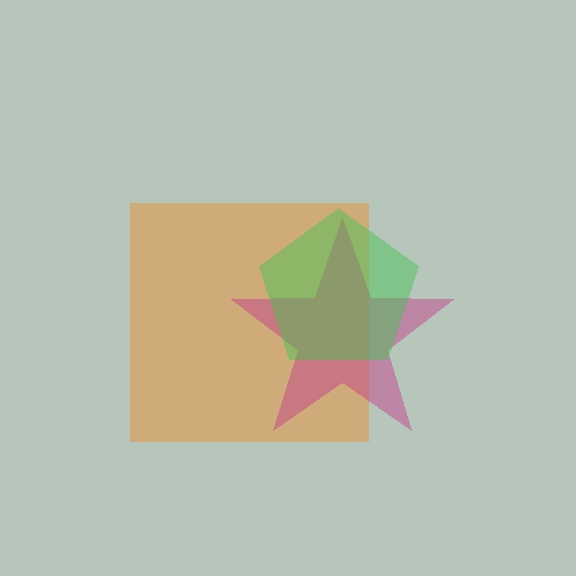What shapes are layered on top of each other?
The layered shapes are: an orange square, a magenta star, a green pentagon.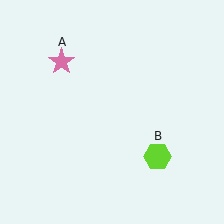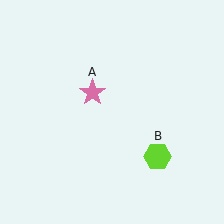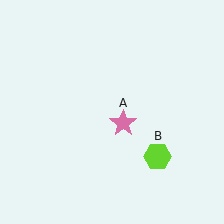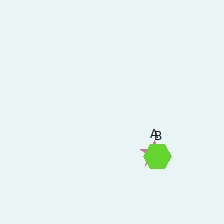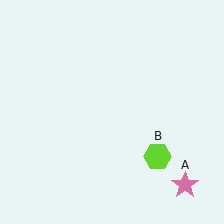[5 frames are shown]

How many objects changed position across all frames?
1 object changed position: pink star (object A).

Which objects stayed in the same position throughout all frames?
Lime hexagon (object B) remained stationary.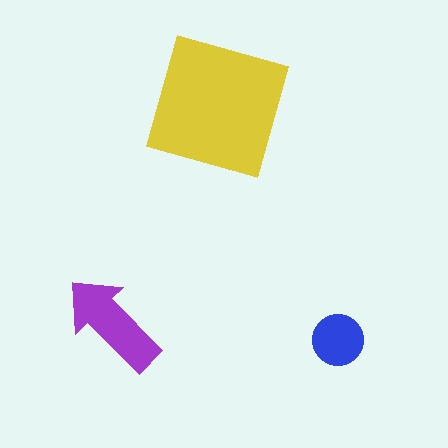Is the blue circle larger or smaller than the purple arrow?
Smaller.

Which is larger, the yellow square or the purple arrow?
The yellow square.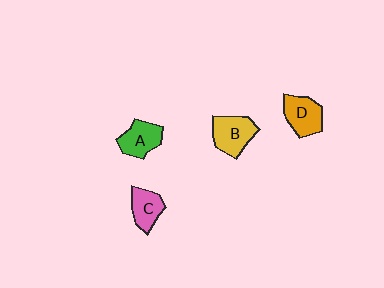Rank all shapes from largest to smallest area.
From largest to smallest: B (yellow), D (orange), A (green), C (pink).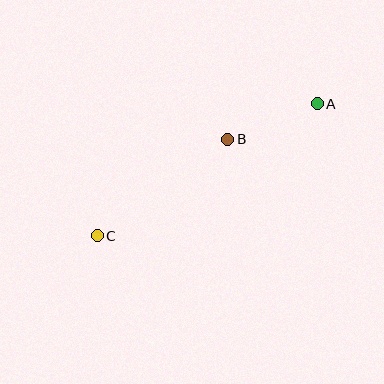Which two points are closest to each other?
Points A and B are closest to each other.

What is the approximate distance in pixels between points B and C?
The distance between B and C is approximately 163 pixels.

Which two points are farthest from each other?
Points A and C are farthest from each other.